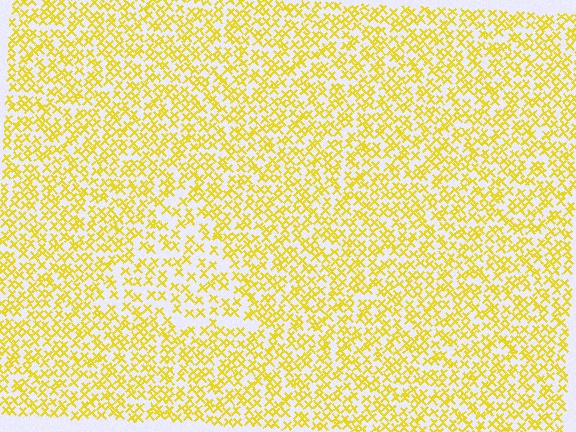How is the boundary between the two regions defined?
The boundary is defined by a change in element density (approximately 1.6x ratio). All elements are the same color, size, and shape.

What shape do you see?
I see a triangle.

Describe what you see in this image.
The image contains small yellow elements arranged at two different densities. A triangle-shaped region is visible where the elements are less densely packed than the surrounding area.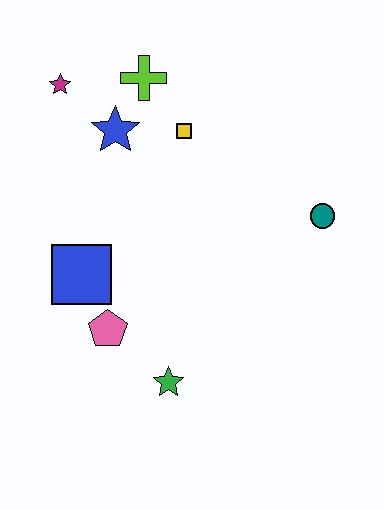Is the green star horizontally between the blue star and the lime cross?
No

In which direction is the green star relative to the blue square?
The green star is below the blue square.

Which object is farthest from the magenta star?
The green star is farthest from the magenta star.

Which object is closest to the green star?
The pink pentagon is closest to the green star.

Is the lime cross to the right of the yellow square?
No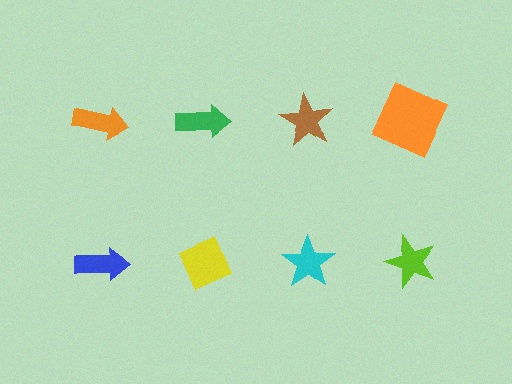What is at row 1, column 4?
An orange square.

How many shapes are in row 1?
4 shapes.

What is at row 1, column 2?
A green arrow.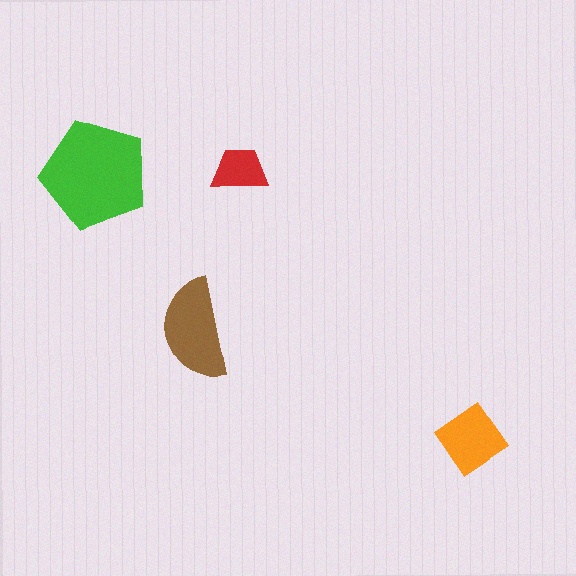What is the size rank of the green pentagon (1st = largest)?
1st.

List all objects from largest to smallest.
The green pentagon, the brown semicircle, the orange diamond, the red trapezoid.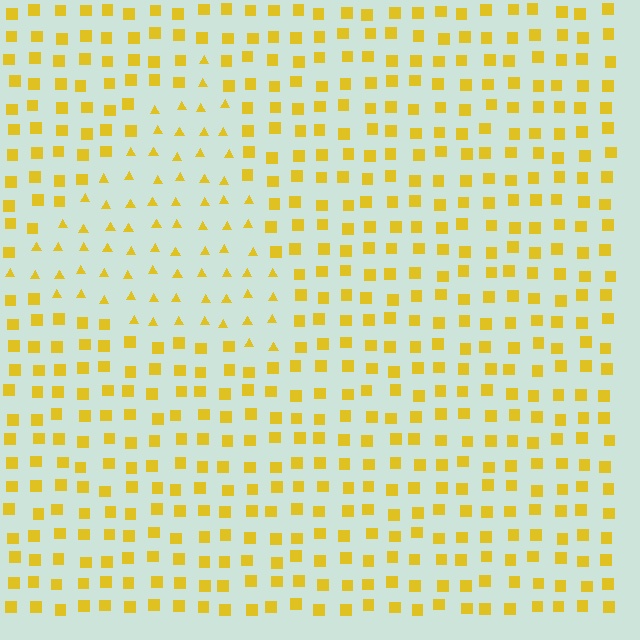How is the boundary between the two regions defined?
The boundary is defined by a change in element shape: triangles inside vs. squares outside. All elements share the same color and spacing.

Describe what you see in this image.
The image is filled with small yellow elements arranged in a uniform grid. A triangle-shaped region contains triangles, while the surrounding area contains squares. The boundary is defined purely by the change in element shape.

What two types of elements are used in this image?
The image uses triangles inside the triangle region and squares outside it.